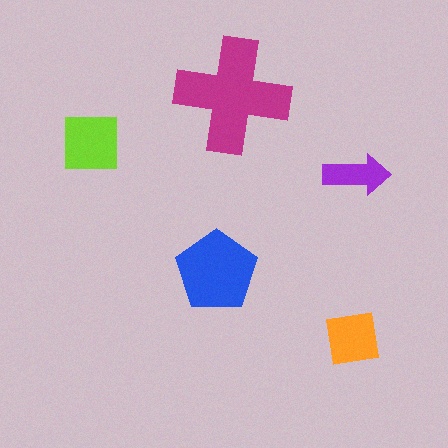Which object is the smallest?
The purple arrow.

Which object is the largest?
The magenta cross.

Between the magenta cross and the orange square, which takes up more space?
The magenta cross.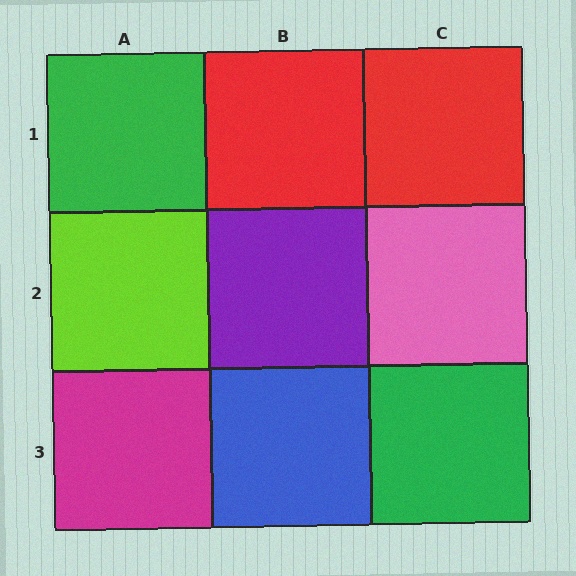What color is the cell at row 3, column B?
Blue.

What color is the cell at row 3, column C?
Green.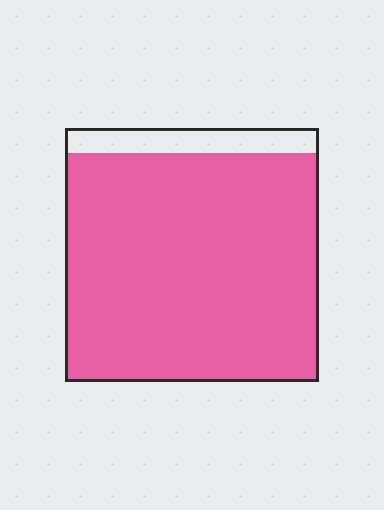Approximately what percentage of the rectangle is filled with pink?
Approximately 90%.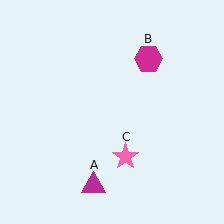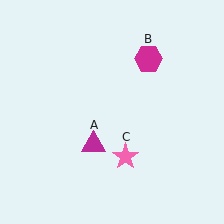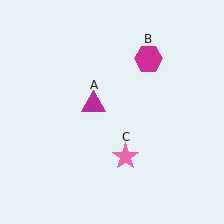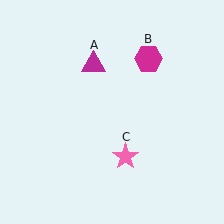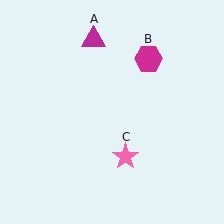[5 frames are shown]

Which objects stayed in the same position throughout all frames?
Magenta hexagon (object B) and pink star (object C) remained stationary.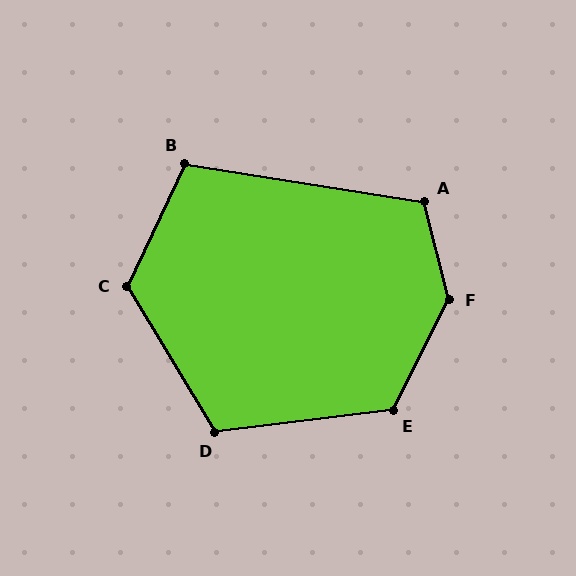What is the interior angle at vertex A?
Approximately 113 degrees (obtuse).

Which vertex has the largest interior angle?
F, at approximately 139 degrees.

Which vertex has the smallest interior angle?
B, at approximately 106 degrees.